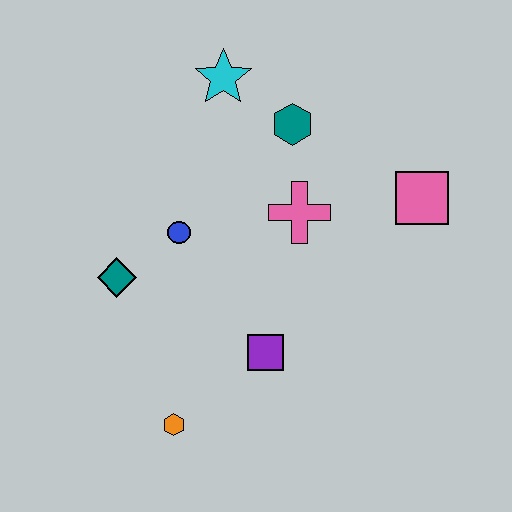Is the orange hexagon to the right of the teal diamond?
Yes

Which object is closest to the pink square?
The pink cross is closest to the pink square.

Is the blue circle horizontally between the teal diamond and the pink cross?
Yes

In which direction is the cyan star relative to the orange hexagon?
The cyan star is above the orange hexagon.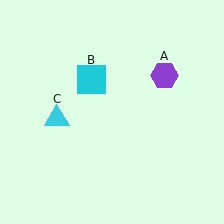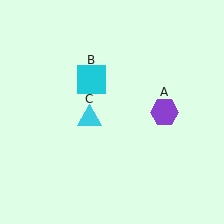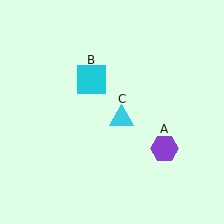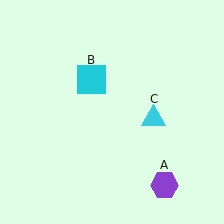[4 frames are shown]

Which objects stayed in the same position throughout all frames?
Cyan square (object B) remained stationary.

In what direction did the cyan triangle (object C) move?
The cyan triangle (object C) moved right.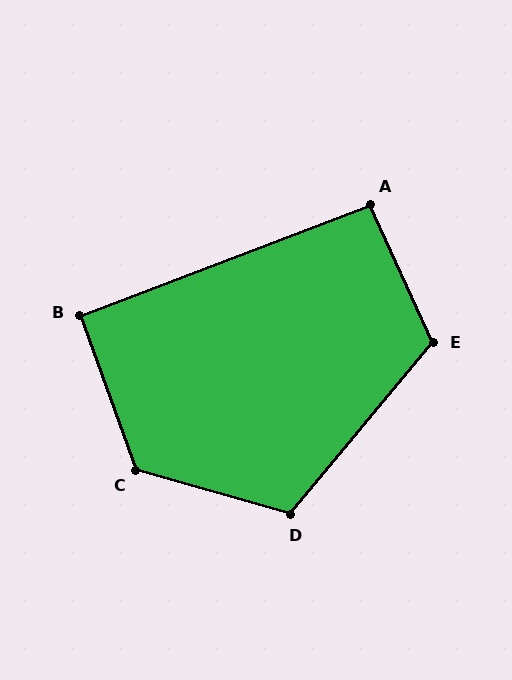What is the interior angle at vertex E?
Approximately 116 degrees (obtuse).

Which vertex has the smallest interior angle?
B, at approximately 91 degrees.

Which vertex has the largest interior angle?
C, at approximately 125 degrees.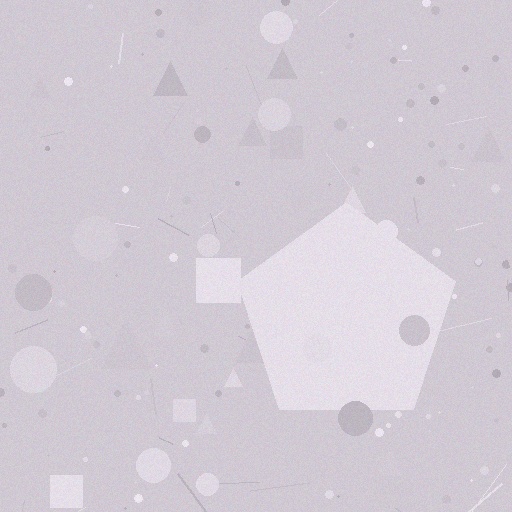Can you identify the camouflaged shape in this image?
The camouflaged shape is a pentagon.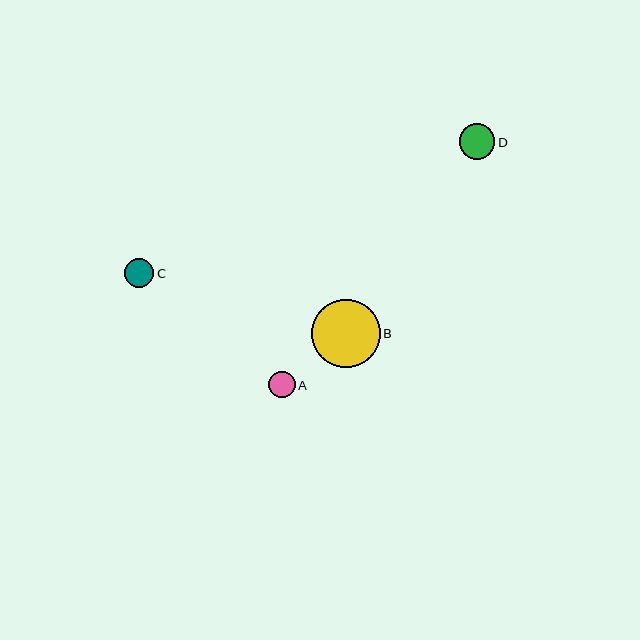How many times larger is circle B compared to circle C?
Circle B is approximately 2.3 times the size of circle C.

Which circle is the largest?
Circle B is the largest with a size of approximately 69 pixels.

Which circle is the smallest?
Circle A is the smallest with a size of approximately 26 pixels.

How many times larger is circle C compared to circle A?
Circle C is approximately 1.1 times the size of circle A.